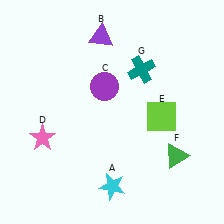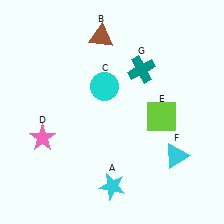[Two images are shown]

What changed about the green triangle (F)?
In Image 1, F is green. In Image 2, it changed to cyan.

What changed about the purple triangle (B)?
In Image 1, B is purple. In Image 2, it changed to brown.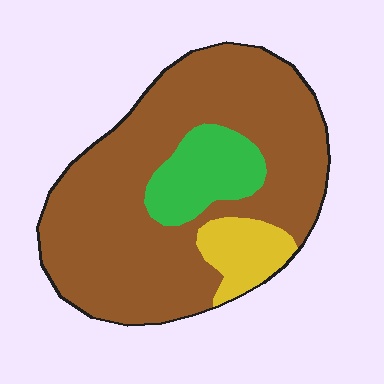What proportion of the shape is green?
Green takes up less than a sixth of the shape.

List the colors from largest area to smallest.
From largest to smallest: brown, green, yellow.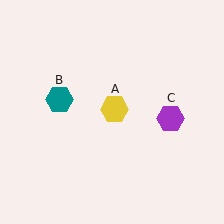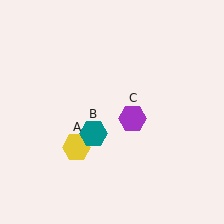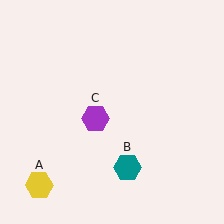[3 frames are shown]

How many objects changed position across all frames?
3 objects changed position: yellow hexagon (object A), teal hexagon (object B), purple hexagon (object C).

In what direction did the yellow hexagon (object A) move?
The yellow hexagon (object A) moved down and to the left.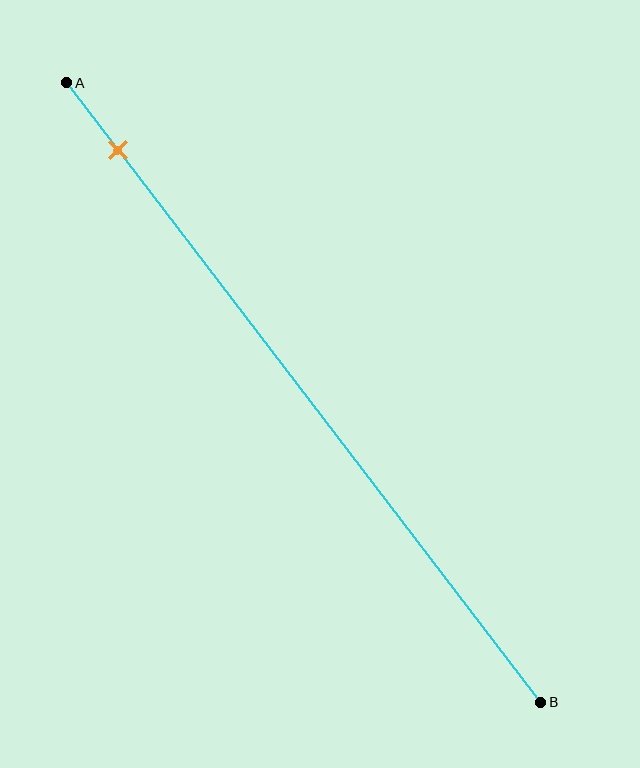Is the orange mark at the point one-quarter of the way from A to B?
No, the mark is at about 10% from A, not at the 25% one-quarter point.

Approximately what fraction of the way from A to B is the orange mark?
The orange mark is approximately 10% of the way from A to B.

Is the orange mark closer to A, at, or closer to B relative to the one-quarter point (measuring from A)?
The orange mark is closer to point A than the one-quarter point of segment AB.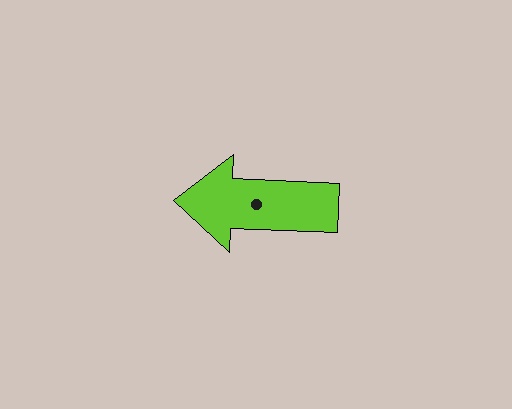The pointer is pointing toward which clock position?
Roughly 9 o'clock.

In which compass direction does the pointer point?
West.